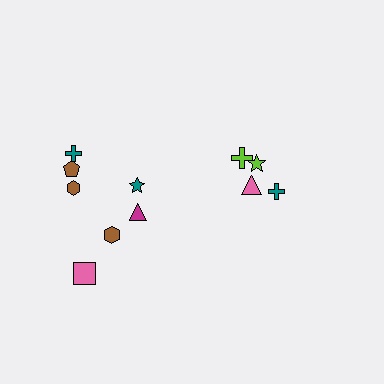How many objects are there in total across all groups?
There are 11 objects.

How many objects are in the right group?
There are 4 objects.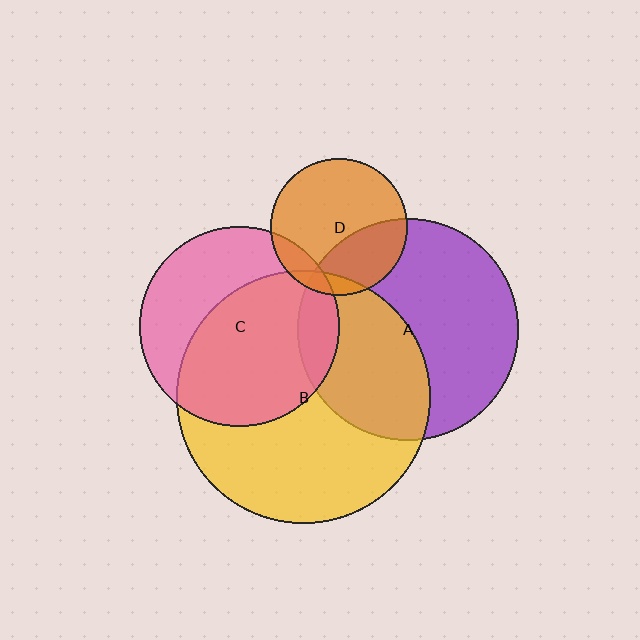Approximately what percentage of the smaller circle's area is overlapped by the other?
Approximately 10%.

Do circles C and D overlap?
Yes.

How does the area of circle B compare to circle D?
Approximately 3.4 times.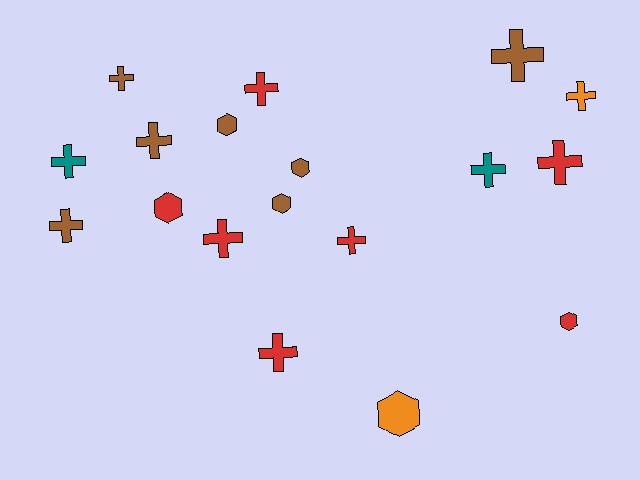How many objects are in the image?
There are 18 objects.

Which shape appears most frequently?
Cross, with 12 objects.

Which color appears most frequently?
Red, with 7 objects.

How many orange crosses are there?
There is 1 orange cross.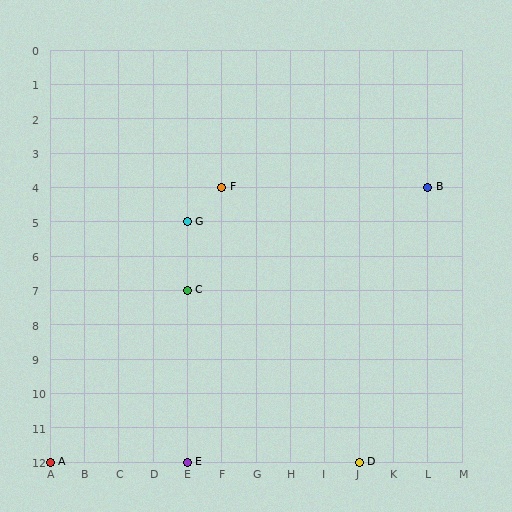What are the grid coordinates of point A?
Point A is at grid coordinates (A, 12).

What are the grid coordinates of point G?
Point G is at grid coordinates (E, 5).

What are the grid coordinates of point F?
Point F is at grid coordinates (F, 4).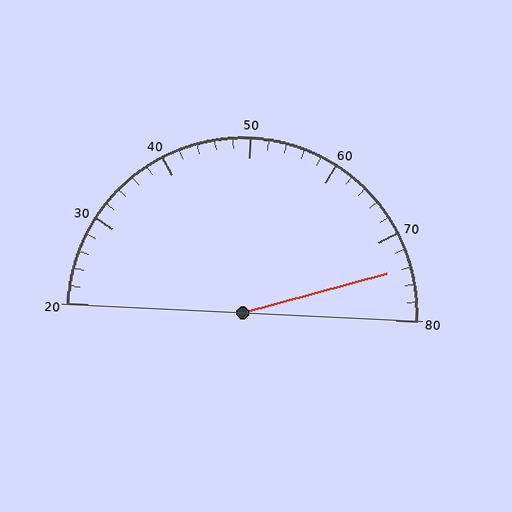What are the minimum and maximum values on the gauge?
The gauge ranges from 20 to 80.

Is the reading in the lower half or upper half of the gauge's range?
The reading is in the upper half of the range (20 to 80).